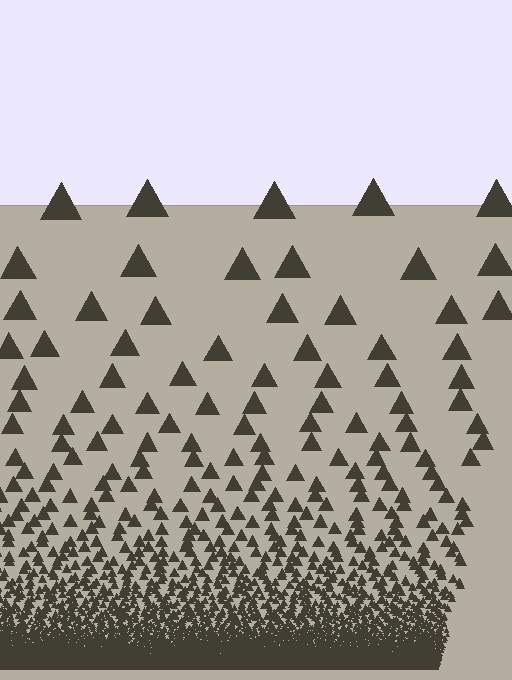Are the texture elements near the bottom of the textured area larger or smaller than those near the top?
Smaller. The gradient is inverted — elements near the bottom are smaller and denser.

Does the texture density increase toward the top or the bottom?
Density increases toward the bottom.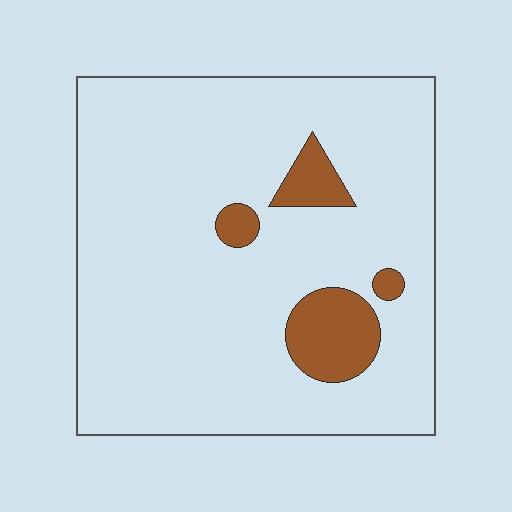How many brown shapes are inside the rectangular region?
4.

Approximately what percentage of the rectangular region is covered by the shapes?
Approximately 10%.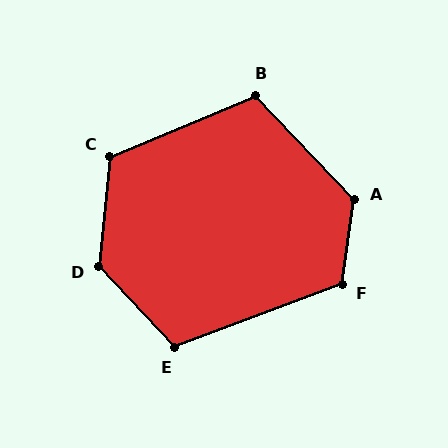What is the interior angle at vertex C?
Approximately 119 degrees (obtuse).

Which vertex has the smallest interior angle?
B, at approximately 111 degrees.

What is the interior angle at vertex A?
Approximately 128 degrees (obtuse).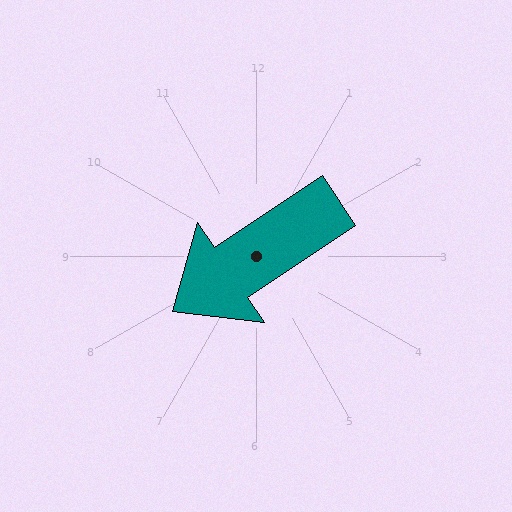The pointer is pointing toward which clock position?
Roughly 8 o'clock.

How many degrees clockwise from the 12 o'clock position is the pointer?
Approximately 236 degrees.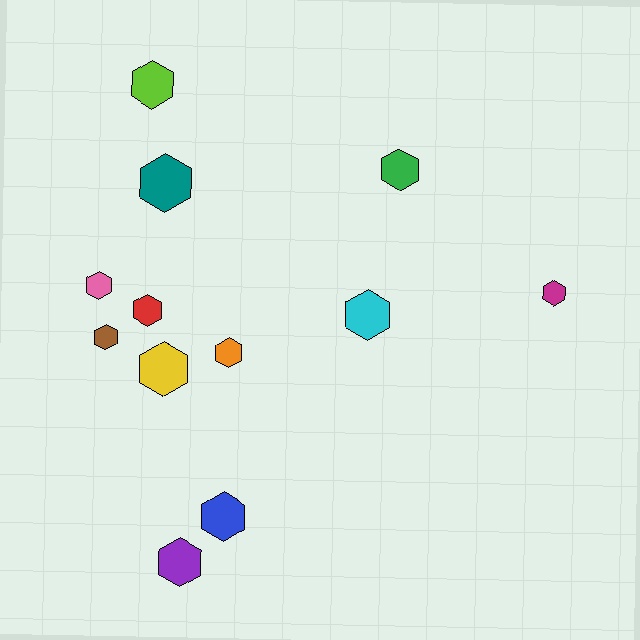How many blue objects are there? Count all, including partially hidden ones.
There is 1 blue object.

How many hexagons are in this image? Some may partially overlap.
There are 12 hexagons.